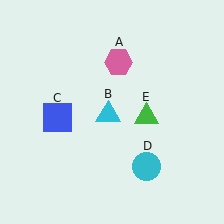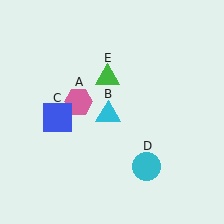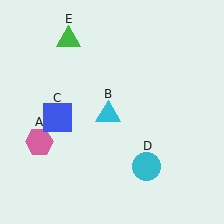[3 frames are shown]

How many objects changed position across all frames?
2 objects changed position: pink hexagon (object A), green triangle (object E).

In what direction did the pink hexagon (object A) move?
The pink hexagon (object A) moved down and to the left.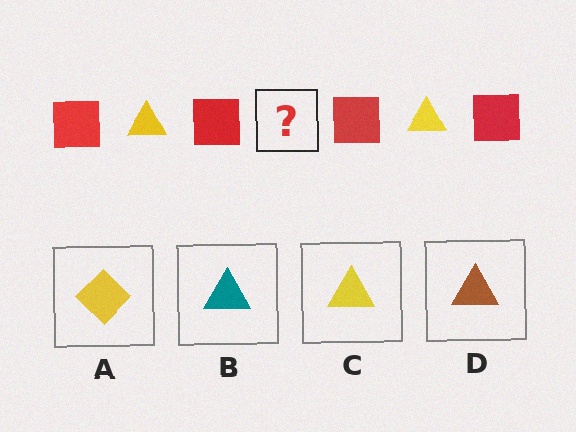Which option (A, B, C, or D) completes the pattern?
C.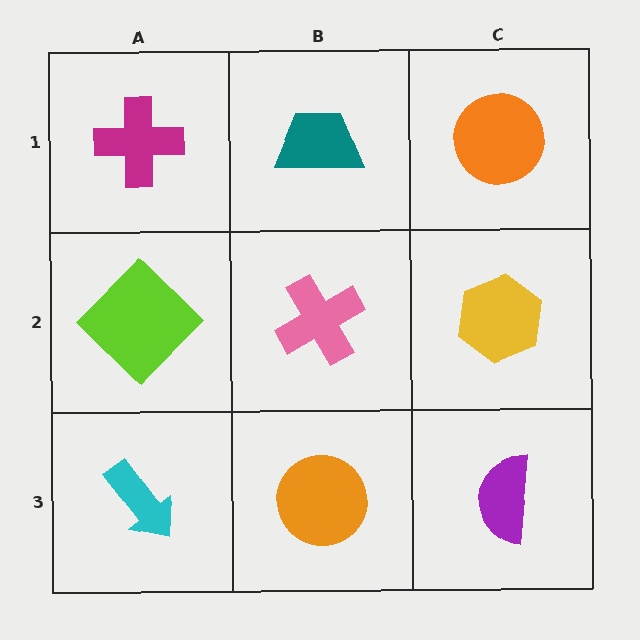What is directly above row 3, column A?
A lime diamond.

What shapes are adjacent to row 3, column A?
A lime diamond (row 2, column A), an orange circle (row 3, column B).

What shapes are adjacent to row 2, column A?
A magenta cross (row 1, column A), a cyan arrow (row 3, column A), a pink cross (row 2, column B).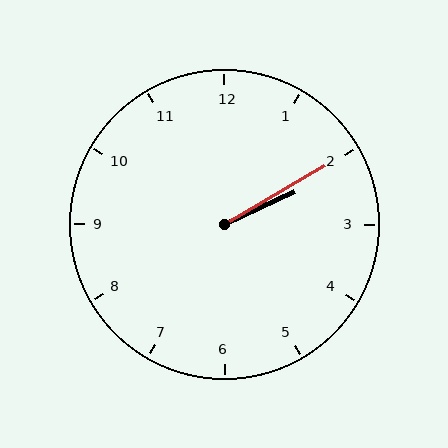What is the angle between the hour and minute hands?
Approximately 5 degrees.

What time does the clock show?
2:10.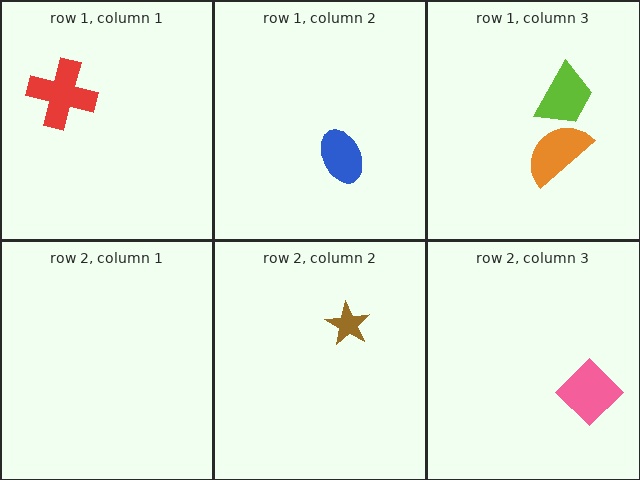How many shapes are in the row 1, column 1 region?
1.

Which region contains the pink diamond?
The row 2, column 3 region.